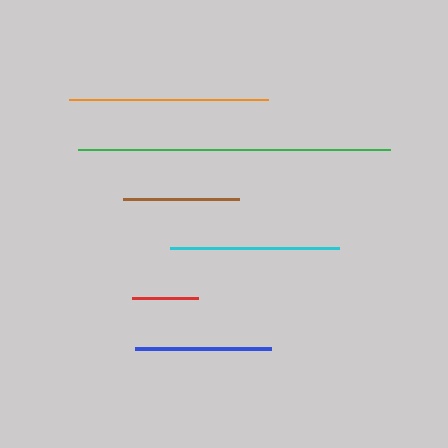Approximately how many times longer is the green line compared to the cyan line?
The green line is approximately 1.8 times the length of the cyan line.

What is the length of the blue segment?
The blue segment is approximately 136 pixels long.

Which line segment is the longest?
The green line is the longest at approximately 312 pixels.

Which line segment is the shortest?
The red line is the shortest at approximately 66 pixels.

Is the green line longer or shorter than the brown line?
The green line is longer than the brown line.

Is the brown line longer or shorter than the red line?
The brown line is longer than the red line.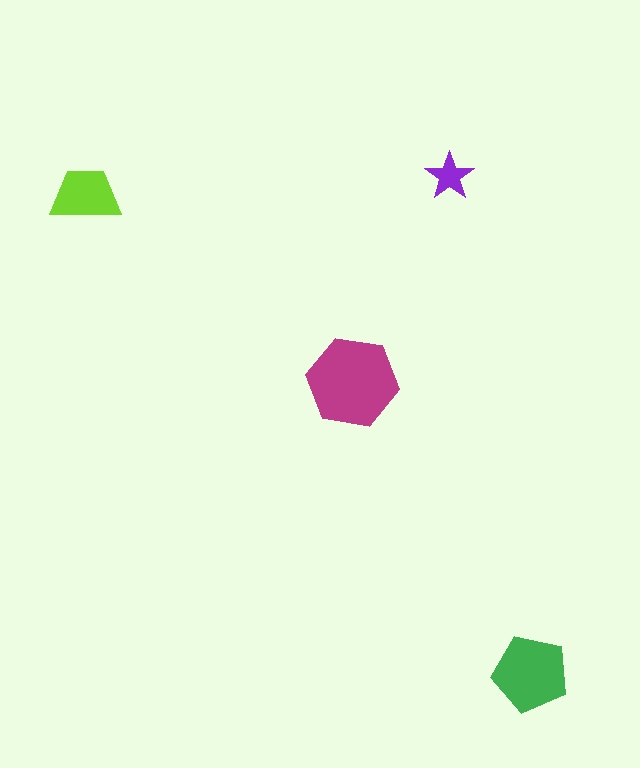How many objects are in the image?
There are 4 objects in the image.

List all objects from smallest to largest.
The purple star, the lime trapezoid, the green pentagon, the magenta hexagon.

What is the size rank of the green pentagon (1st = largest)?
2nd.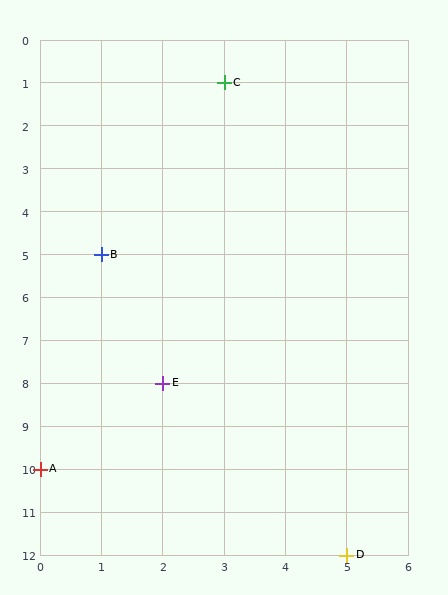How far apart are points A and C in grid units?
Points A and C are 3 columns and 9 rows apart (about 9.5 grid units diagonally).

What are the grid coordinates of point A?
Point A is at grid coordinates (0, 10).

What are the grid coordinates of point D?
Point D is at grid coordinates (5, 12).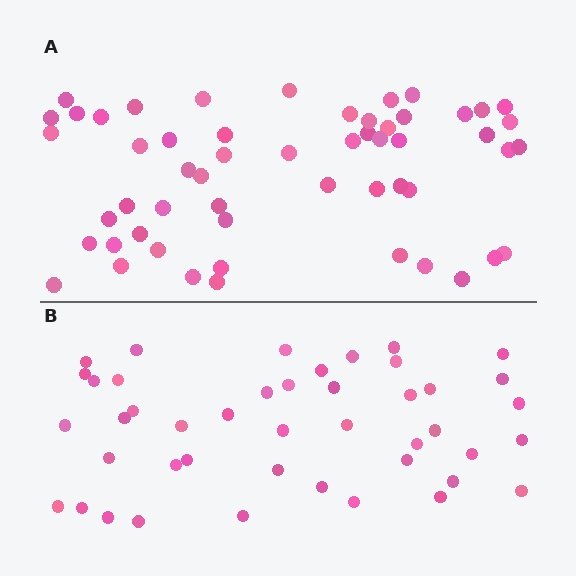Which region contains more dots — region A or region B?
Region A (the top region) has more dots.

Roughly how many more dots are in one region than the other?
Region A has roughly 12 or so more dots than region B.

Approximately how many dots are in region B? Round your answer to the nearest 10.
About 40 dots. (The exact count is 44, which rounds to 40.)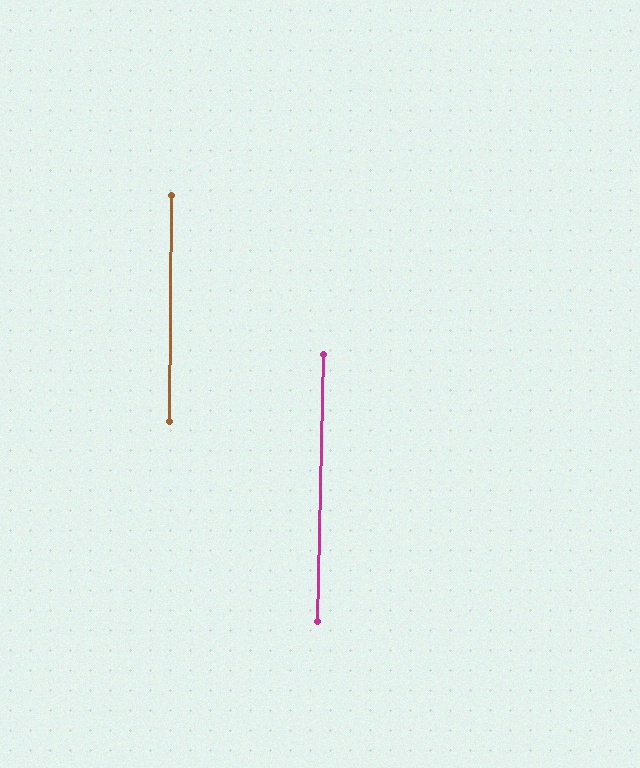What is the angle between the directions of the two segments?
Approximately 1 degree.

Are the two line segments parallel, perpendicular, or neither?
Parallel — their directions differ by only 0.8°.